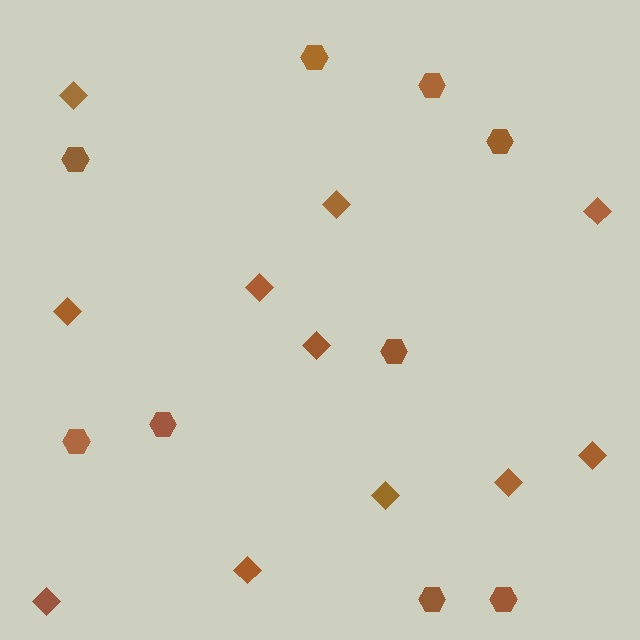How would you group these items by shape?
There are 2 groups: one group of diamonds (11) and one group of hexagons (9).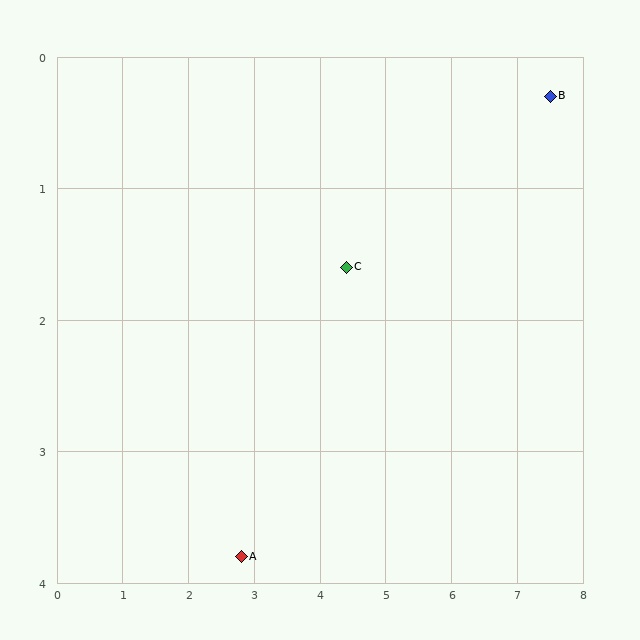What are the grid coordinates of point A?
Point A is at approximately (2.8, 3.8).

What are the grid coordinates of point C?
Point C is at approximately (4.4, 1.6).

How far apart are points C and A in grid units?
Points C and A are about 2.7 grid units apart.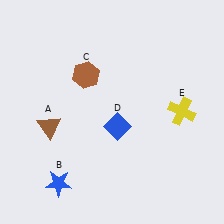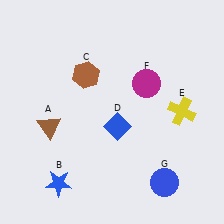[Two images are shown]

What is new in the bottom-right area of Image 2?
A blue circle (G) was added in the bottom-right area of Image 2.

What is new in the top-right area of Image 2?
A magenta circle (F) was added in the top-right area of Image 2.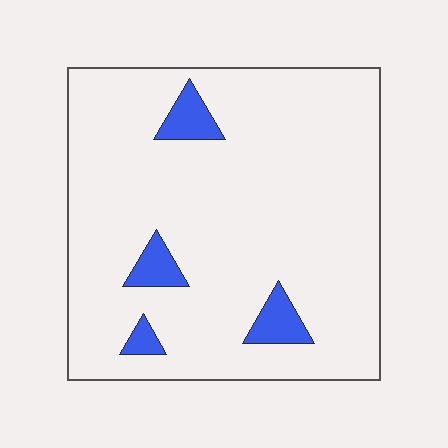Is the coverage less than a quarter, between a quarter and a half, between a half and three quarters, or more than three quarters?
Less than a quarter.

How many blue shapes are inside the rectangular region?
4.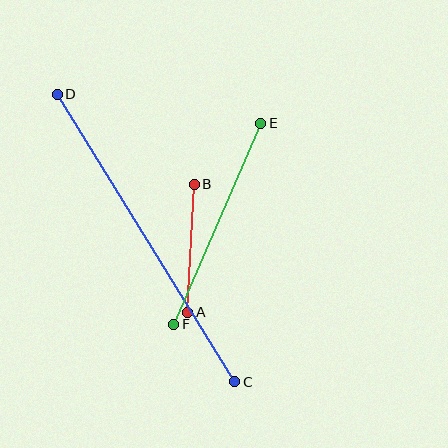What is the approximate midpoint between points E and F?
The midpoint is at approximately (217, 224) pixels.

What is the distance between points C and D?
The distance is approximately 338 pixels.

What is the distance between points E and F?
The distance is approximately 219 pixels.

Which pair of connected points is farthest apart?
Points C and D are farthest apart.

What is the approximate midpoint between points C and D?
The midpoint is at approximately (146, 238) pixels.